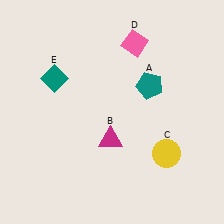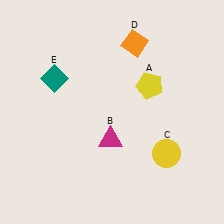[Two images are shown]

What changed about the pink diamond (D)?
In Image 1, D is pink. In Image 2, it changed to orange.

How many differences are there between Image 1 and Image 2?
There are 2 differences between the two images.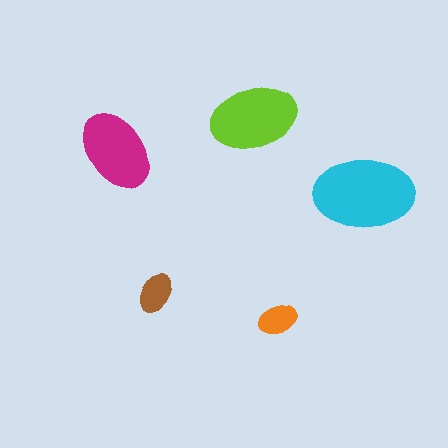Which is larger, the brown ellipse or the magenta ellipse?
The magenta one.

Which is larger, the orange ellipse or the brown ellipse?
The brown one.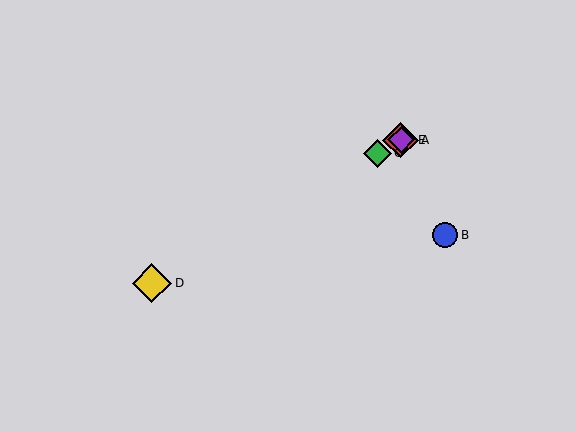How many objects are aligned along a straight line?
4 objects (A, C, D, E) are aligned along a straight line.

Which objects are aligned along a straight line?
Objects A, C, D, E are aligned along a straight line.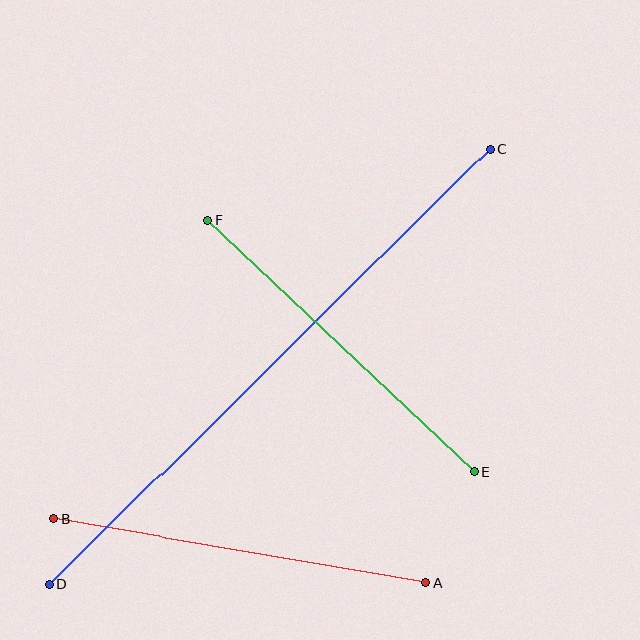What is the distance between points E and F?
The distance is approximately 366 pixels.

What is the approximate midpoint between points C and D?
The midpoint is at approximately (270, 367) pixels.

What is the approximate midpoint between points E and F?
The midpoint is at approximately (341, 346) pixels.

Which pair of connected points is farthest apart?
Points C and D are farthest apart.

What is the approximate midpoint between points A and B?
The midpoint is at approximately (240, 551) pixels.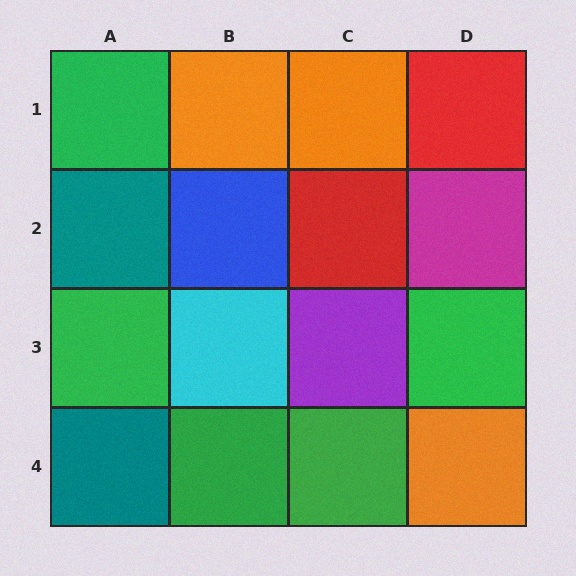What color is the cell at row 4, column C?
Green.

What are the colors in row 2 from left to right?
Teal, blue, red, magenta.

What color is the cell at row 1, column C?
Orange.